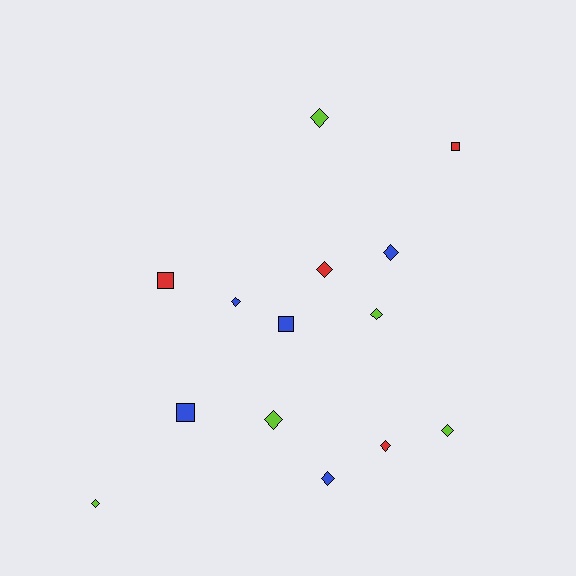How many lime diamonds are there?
There are 5 lime diamonds.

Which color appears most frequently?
Lime, with 5 objects.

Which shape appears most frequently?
Diamond, with 10 objects.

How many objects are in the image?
There are 14 objects.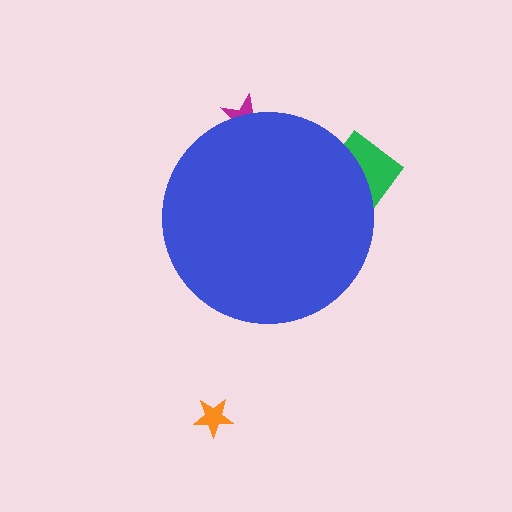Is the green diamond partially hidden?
Yes, the green diamond is partially hidden behind the blue circle.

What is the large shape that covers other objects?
A blue circle.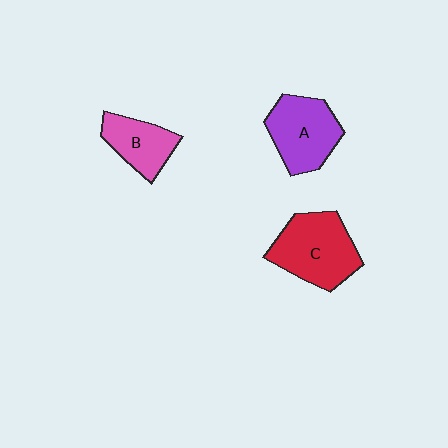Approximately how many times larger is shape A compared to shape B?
Approximately 1.4 times.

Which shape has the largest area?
Shape C (red).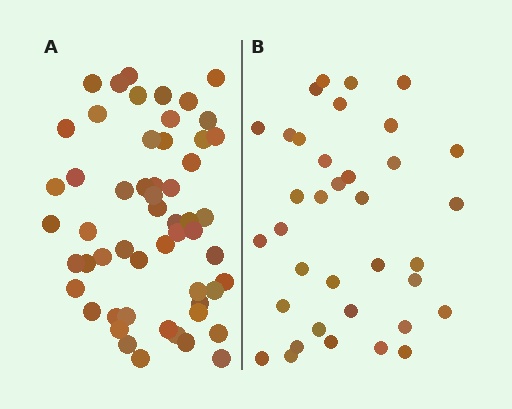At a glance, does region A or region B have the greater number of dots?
Region A (the left region) has more dots.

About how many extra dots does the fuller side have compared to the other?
Region A has approximately 20 more dots than region B.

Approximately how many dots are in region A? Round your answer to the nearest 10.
About 60 dots. (The exact count is 55, which rounds to 60.)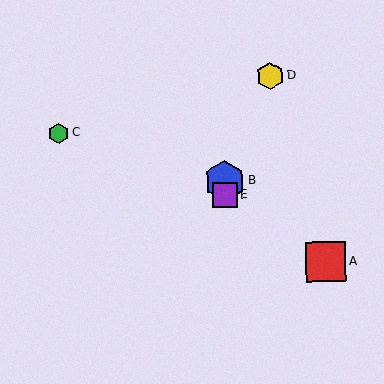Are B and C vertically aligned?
No, B is at x≈225 and C is at x≈59.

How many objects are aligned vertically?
2 objects (B, E) are aligned vertically.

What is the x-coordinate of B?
Object B is at x≈225.